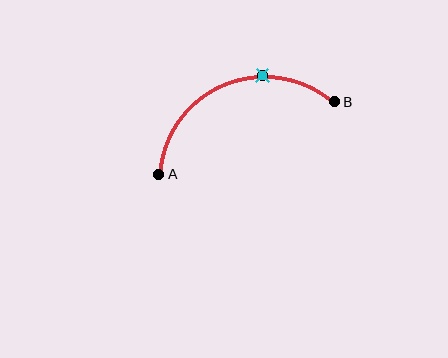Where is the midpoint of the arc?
The arc midpoint is the point on the curve farthest from the straight line joining A and B. It sits above that line.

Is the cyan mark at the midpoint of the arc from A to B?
No. The cyan mark lies on the arc but is closer to endpoint B. The arc midpoint would be at the point on the curve equidistant along the arc from both A and B.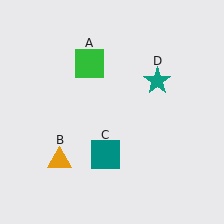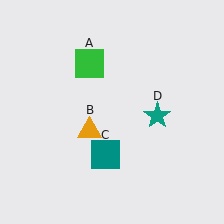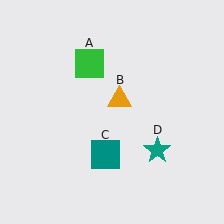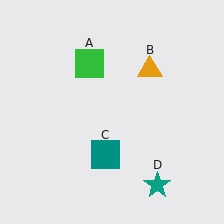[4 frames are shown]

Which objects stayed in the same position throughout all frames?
Green square (object A) and teal square (object C) remained stationary.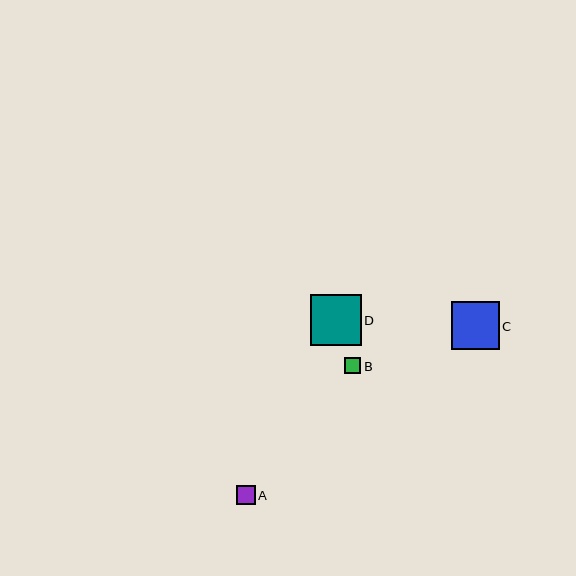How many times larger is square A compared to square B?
Square A is approximately 1.2 times the size of square B.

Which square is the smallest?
Square B is the smallest with a size of approximately 16 pixels.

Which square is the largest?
Square D is the largest with a size of approximately 50 pixels.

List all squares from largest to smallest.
From largest to smallest: D, C, A, B.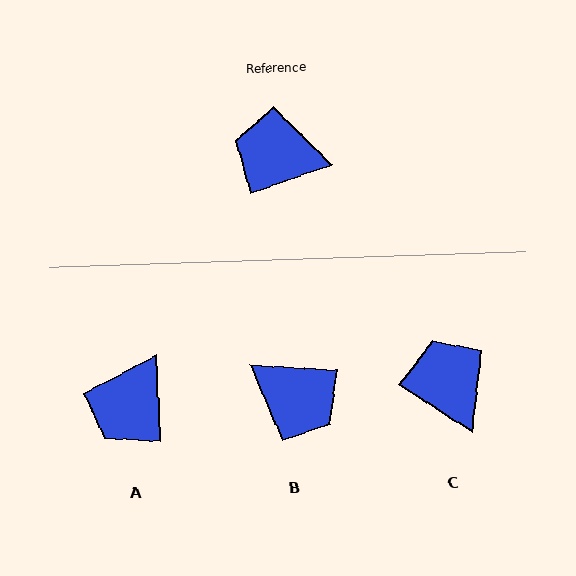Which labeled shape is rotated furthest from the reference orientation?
B, about 158 degrees away.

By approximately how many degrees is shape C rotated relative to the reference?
Approximately 52 degrees clockwise.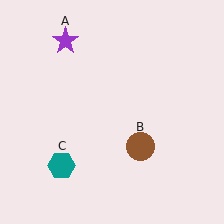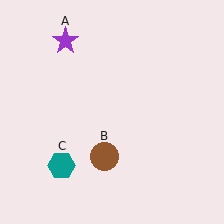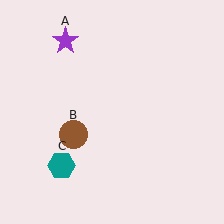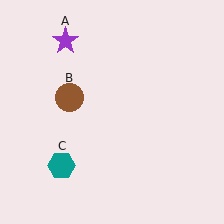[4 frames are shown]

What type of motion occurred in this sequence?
The brown circle (object B) rotated clockwise around the center of the scene.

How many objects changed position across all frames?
1 object changed position: brown circle (object B).